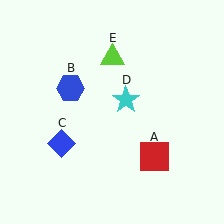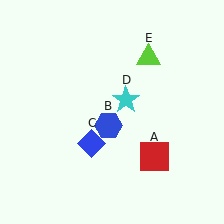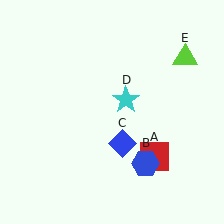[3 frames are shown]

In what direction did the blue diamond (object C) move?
The blue diamond (object C) moved right.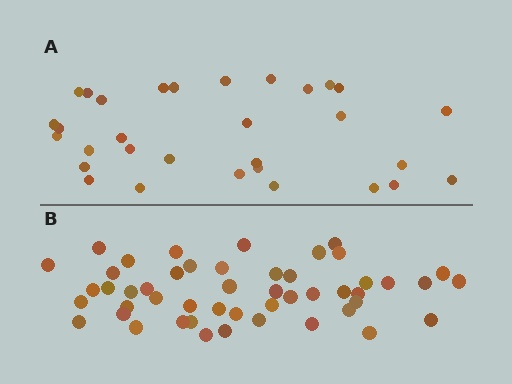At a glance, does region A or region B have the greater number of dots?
Region B (the bottom region) has more dots.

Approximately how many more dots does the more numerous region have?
Region B has approximately 20 more dots than region A.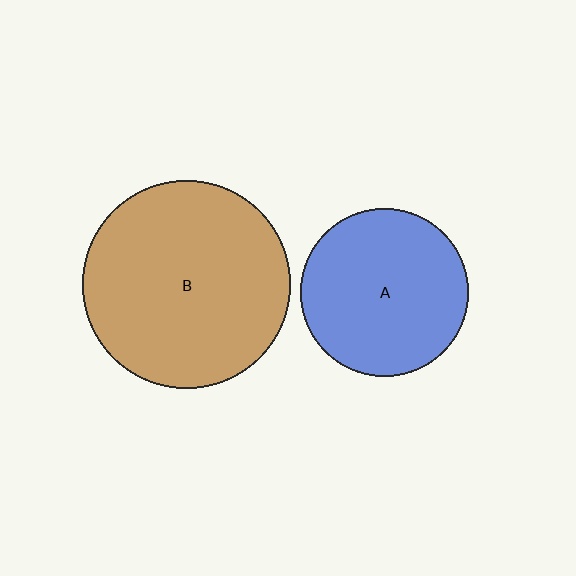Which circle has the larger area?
Circle B (brown).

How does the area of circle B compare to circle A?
Approximately 1.5 times.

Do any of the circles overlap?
No, none of the circles overlap.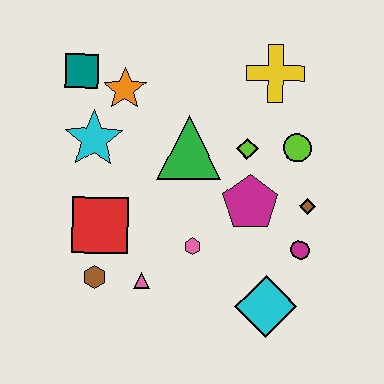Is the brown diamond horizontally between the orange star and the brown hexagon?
No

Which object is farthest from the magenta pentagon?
The teal square is farthest from the magenta pentagon.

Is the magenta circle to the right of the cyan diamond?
Yes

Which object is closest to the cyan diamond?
The magenta circle is closest to the cyan diamond.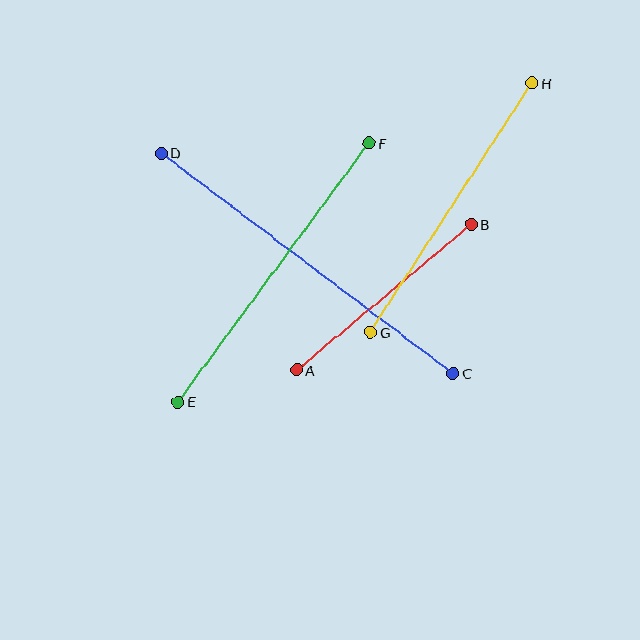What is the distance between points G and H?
The distance is approximately 297 pixels.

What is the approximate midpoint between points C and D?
The midpoint is at approximately (307, 263) pixels.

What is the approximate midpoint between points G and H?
The midpoint is at approximately (451, 208) pixels.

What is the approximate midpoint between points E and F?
The midpoint is at approximately (274, 272) pixels.